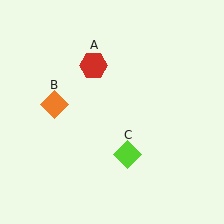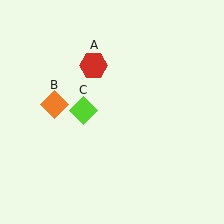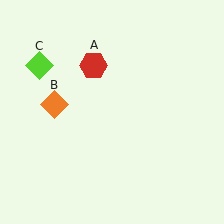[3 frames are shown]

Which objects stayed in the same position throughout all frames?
Red hexagon (object A) and orange diamond (object B) remained stationary.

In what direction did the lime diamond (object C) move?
The lime diamond (object C) moved up and to the left.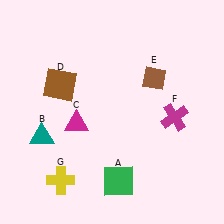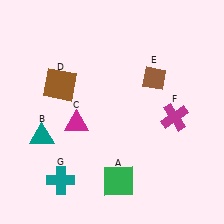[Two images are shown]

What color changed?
The cross (G) changed from yellow in Image 1 to teal in Image 2.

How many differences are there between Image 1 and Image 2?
There is 1 difference between the two images.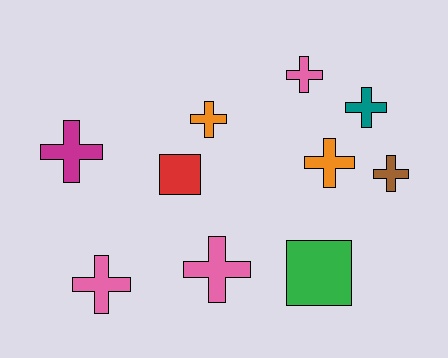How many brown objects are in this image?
There is 1 brown object.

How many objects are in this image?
There are 10 objects.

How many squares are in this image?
There are 2 squares.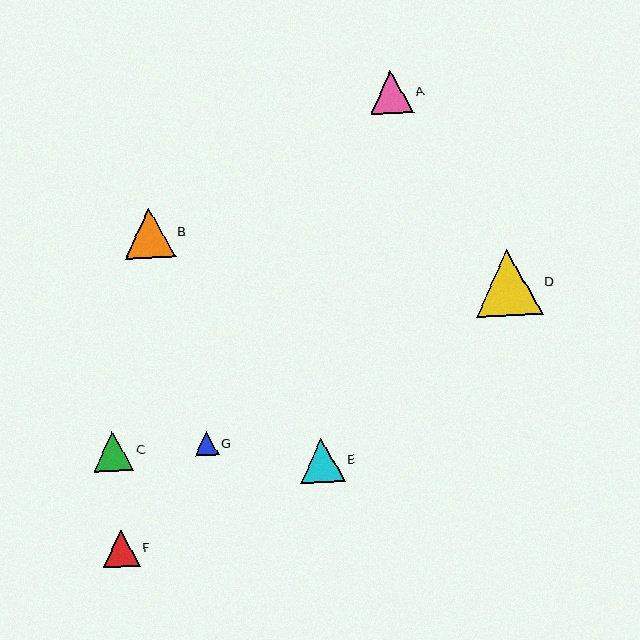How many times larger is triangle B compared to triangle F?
Triangle B is approximately 1.4 times the size of triangle F.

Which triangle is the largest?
Triangle D is the largest with a size of approximately 67 pixels.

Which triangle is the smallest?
Triangle G is the smallest with a size of approximately 24 pixels.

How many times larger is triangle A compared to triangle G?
Triangle A is approximately 1.8 times the size of triangle G.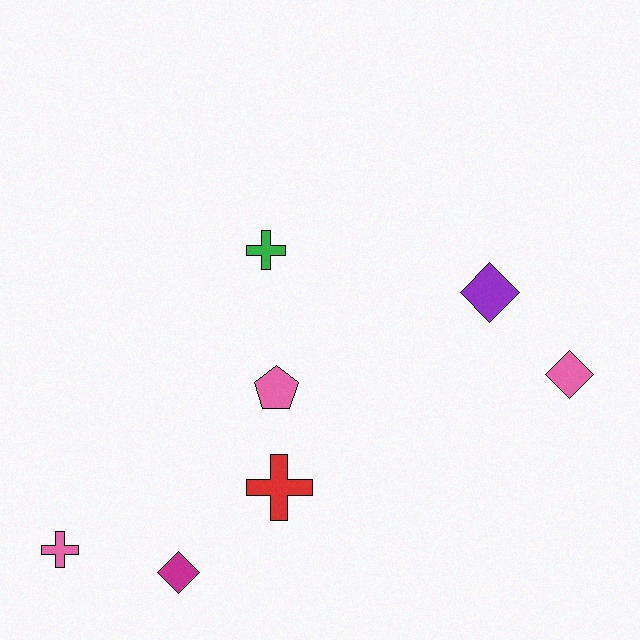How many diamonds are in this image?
There are 3 diamonds.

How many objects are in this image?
There are 7 objects.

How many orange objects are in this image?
There are no orange objects.